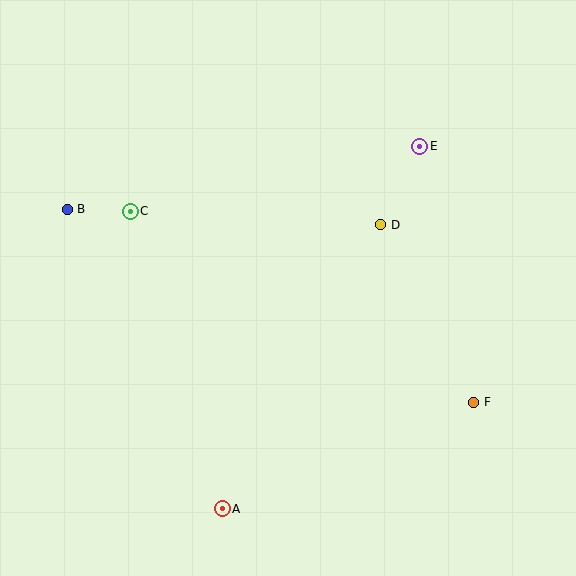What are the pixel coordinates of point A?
Point A is at (222, 509).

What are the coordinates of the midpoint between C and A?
The midpoint between C and A is at (176, 360).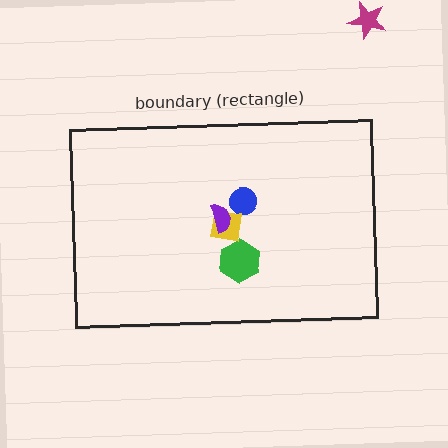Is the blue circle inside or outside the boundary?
Inside.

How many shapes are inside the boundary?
4 inside, 1 outside.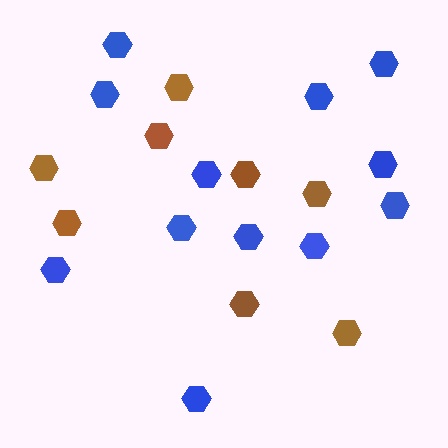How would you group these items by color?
There are 2 groups: one group of brown hexagons (8) and one group of blue hexagons (12).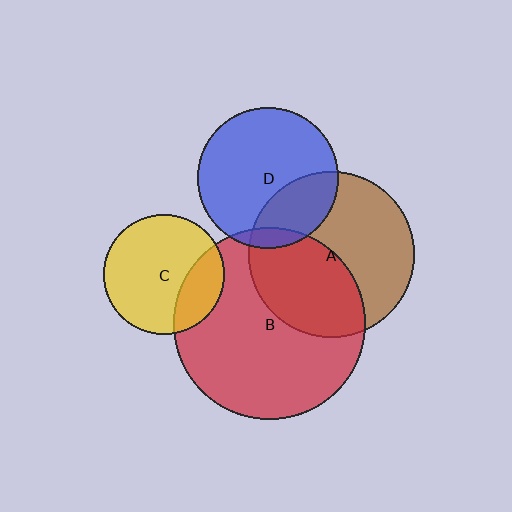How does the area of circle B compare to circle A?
Approximately 1.3 times.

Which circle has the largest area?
Circle B (red).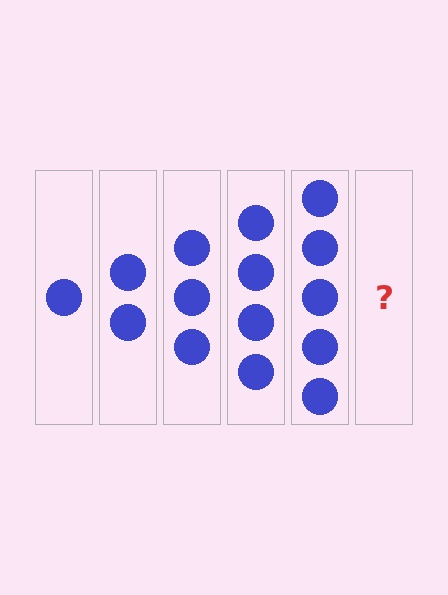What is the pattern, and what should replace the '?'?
The pattern is that each step adds one more circle. The '?' should be 6 circles.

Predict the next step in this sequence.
The next step is 6 circles.